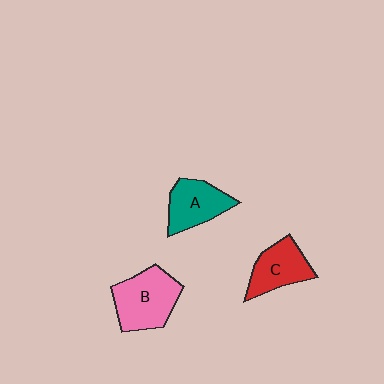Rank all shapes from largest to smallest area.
From largest to smallest: B (pink), A (teal), C (red).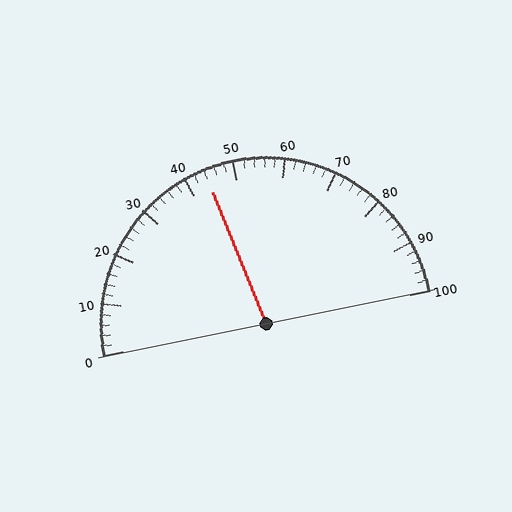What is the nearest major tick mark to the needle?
The nearest major tick mark is 40.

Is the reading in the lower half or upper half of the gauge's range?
The reading is in the lower half of the range (0 to 100).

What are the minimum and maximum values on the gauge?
The gauge ranges from 0 to 100.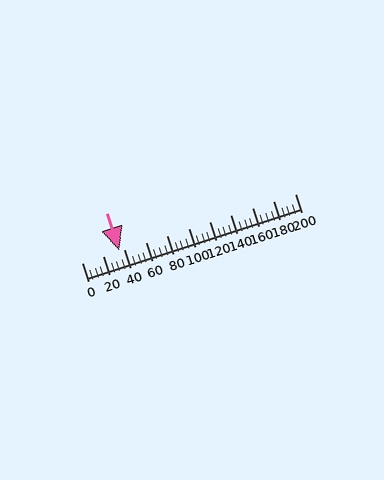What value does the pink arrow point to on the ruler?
The pink arrow points to approximately 35.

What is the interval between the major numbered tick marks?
The major tick marks are spaced 20 units apart.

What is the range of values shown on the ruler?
The ruler shows values from 0 to 200.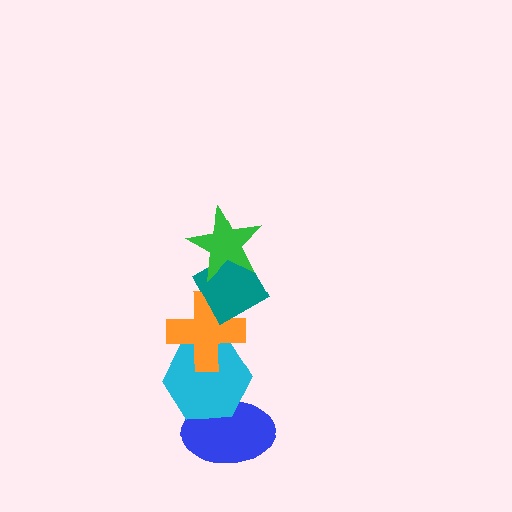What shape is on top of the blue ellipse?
The cyan hexagon is on top of the blue ellipse.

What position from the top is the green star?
The green star is 1st from the top.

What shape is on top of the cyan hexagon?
The orange cross is on top of the cyan hexagon.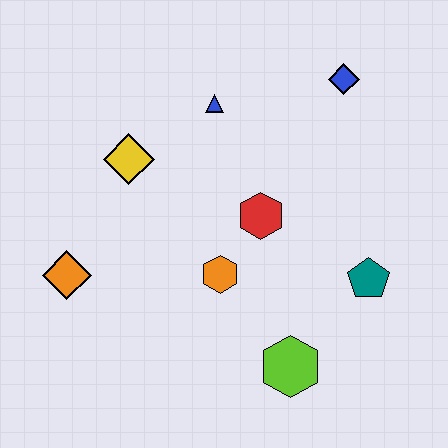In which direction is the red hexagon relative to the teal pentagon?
The red hexagon is to the left of the teal pentagon.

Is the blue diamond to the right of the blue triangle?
Yes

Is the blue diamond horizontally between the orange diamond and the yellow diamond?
No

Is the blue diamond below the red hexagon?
No